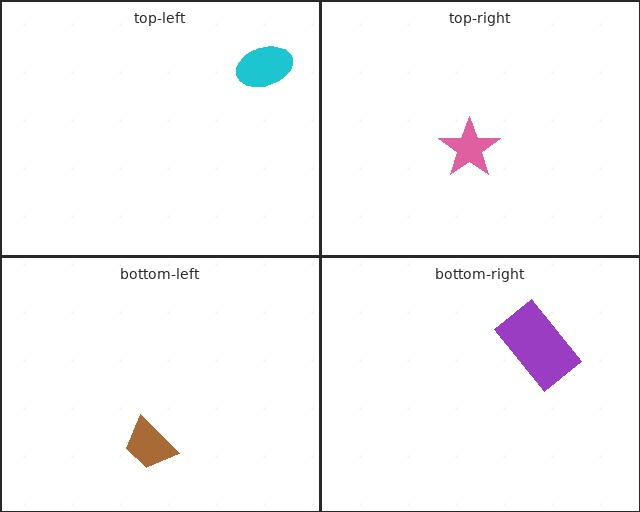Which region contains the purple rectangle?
The bottom-right region.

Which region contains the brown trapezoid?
The bottom-left region.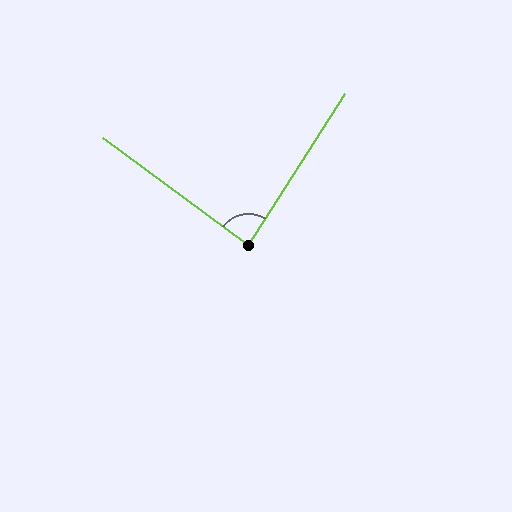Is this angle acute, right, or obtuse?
It is approximately a right angle.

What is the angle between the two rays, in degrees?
Approximately 86 degrees.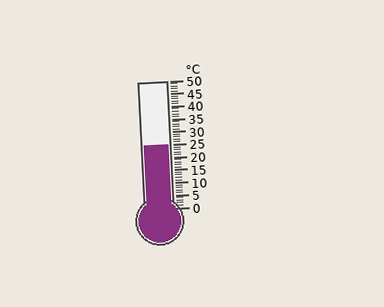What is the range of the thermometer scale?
The thermometer scale ranges from 0°C to 50°C.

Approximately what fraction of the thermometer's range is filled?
The thermometer is filled to approximately 50% of its range.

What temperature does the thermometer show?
The thermometer shows approximately 25°C.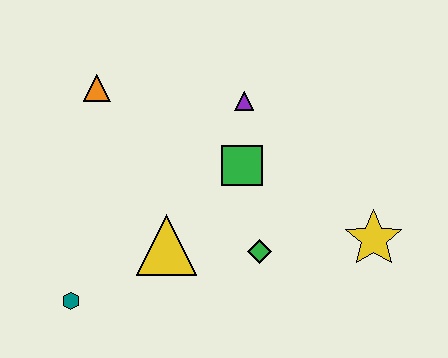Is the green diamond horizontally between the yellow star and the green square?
Yes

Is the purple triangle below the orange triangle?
Yes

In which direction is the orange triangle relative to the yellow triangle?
The orange triangle is above the yellow triangle.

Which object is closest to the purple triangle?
The green square is closest to the purple triangle.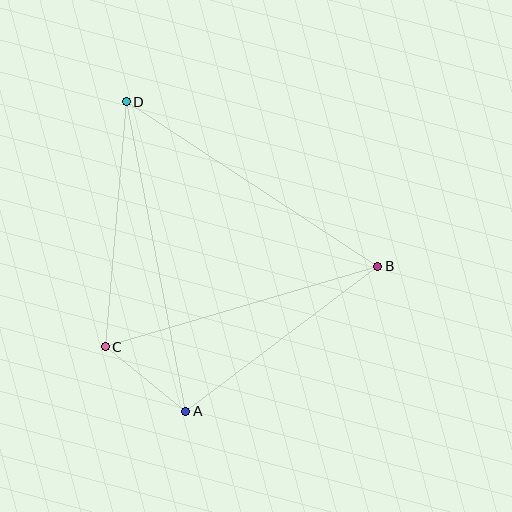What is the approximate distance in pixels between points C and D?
The distance between C and D is approximately 246 pixels.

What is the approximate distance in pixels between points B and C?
The distance between B and C is approximately 284 pixels.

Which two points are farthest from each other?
Points A and D are farthest from each other.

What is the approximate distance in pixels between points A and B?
The distance between A and B is approximately 240 pixels.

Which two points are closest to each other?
Points A and C are closest to each other.